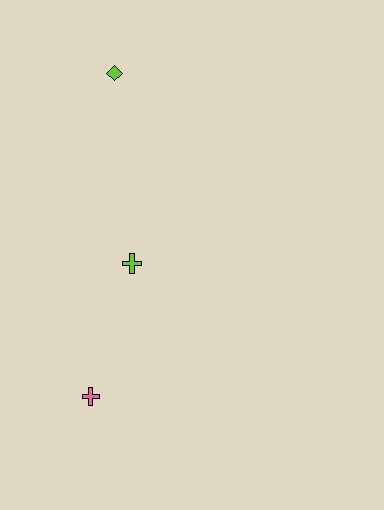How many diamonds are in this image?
There is 1 diamond.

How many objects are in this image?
There are 3 objects.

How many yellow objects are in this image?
There are no yellow objects.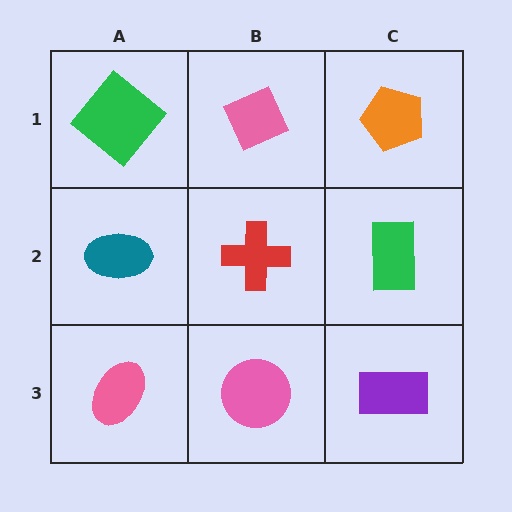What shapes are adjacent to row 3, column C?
A green rectangle (row 2, column C), a pink circle (row 3, column B).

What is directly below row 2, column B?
A pink circle.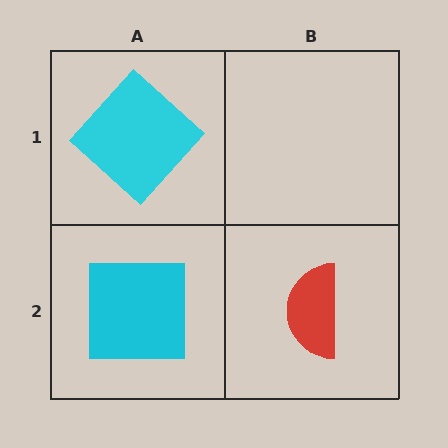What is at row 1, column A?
A cyan diamond.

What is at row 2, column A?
A cyan square.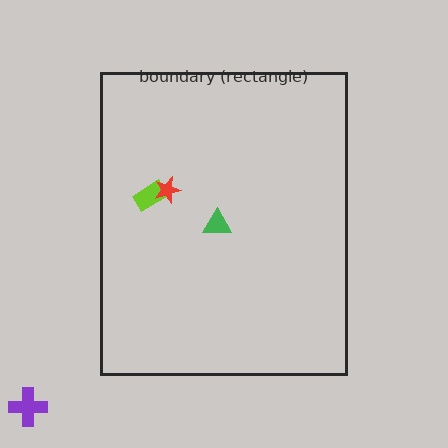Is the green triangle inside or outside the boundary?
Inside.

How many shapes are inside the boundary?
3 inside, 1 outside.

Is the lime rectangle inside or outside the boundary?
Inside.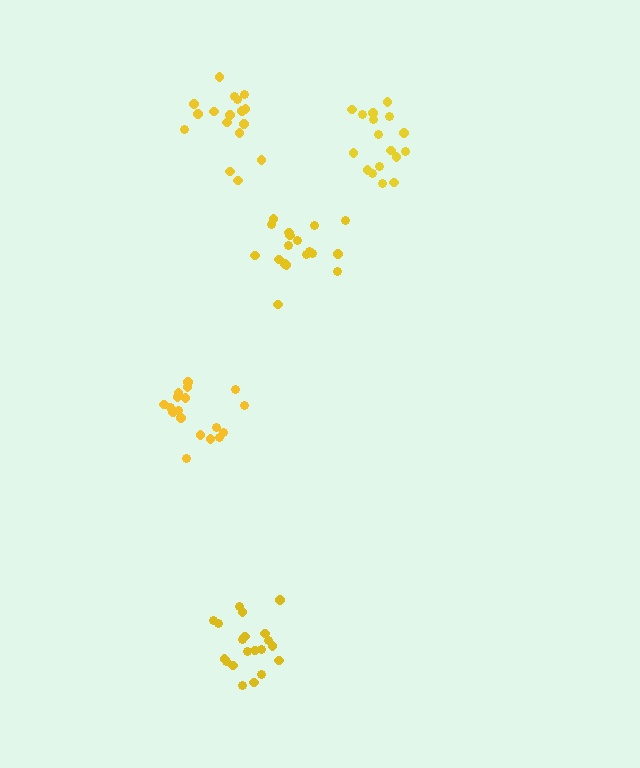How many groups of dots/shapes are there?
There are 5 groups.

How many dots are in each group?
Group 1: 20 dots, Group 2: 18 dots, Group 3: 17 dots, Group 4: 17 dots, Group 5: 18 dots (90 total).